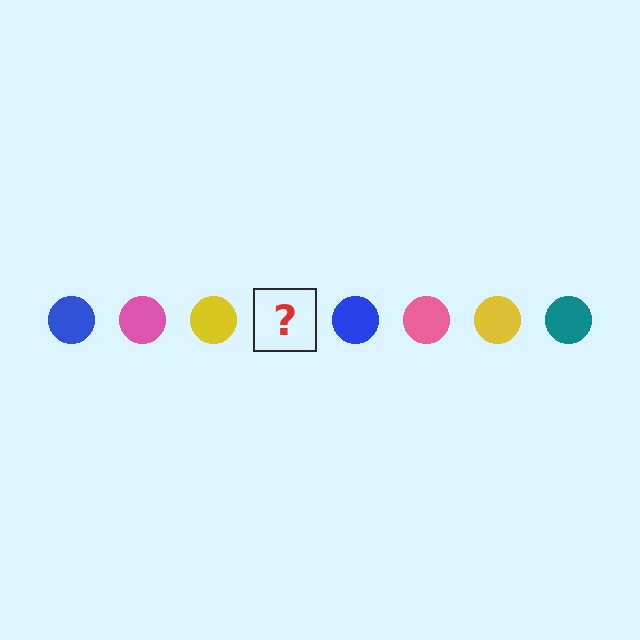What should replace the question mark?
The question mark should be replaced with a teal circle.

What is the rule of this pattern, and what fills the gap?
The rule is that the pattern cycles through blue, pink, yellow, teal circles. The gap should be filled with a teal circle.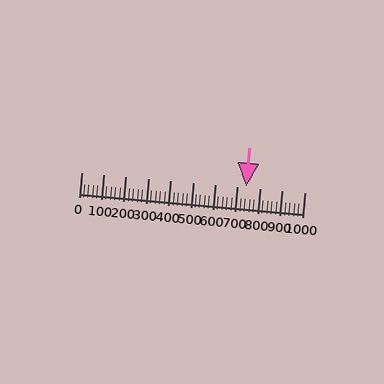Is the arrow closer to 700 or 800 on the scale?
The arrow is closer to 700.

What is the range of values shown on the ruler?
The ruler shows values from 0 to 1000.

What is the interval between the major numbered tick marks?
The major tick marks are spaced 100 units apart.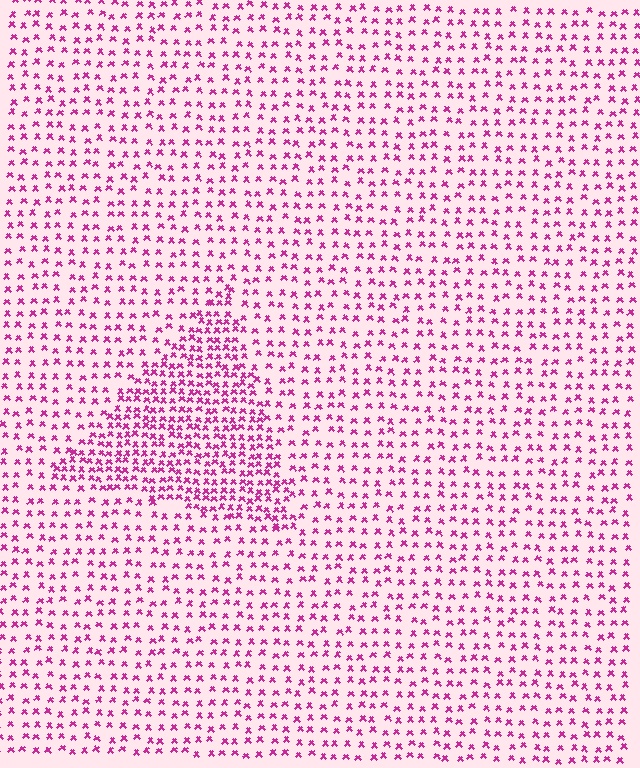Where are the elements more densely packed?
The elements are more densely packed inside the triangle boundary.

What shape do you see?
I see a triangle.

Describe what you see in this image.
The image contains small magenta elements arranged at two different densities. A triangle-shaped region is visible where the elements are more densely packed than the surrounding area.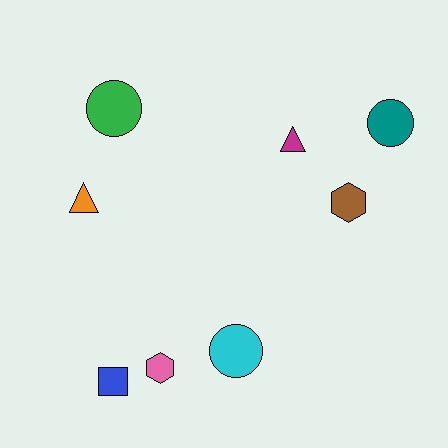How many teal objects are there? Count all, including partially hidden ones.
There is 1 teal object.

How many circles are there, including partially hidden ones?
There are 3 circles.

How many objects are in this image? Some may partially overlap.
There are 8 objects.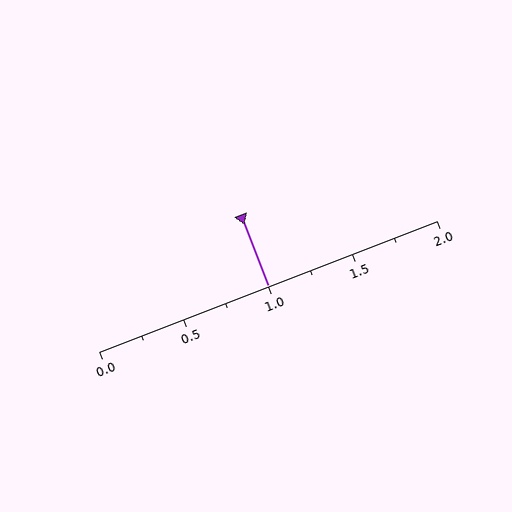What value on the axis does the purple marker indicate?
The marker indicates approximately 1.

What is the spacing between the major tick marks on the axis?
The major ticks are spaced 0.5 apart.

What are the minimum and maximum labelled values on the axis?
The axis runs from 0.0 to 2.0.